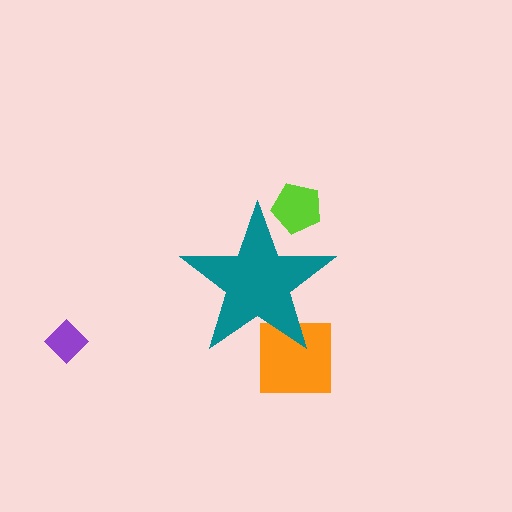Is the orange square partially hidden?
Yes, the orange square is partially hidden behind the teal star.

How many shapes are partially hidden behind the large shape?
2 shapes are partially hidden.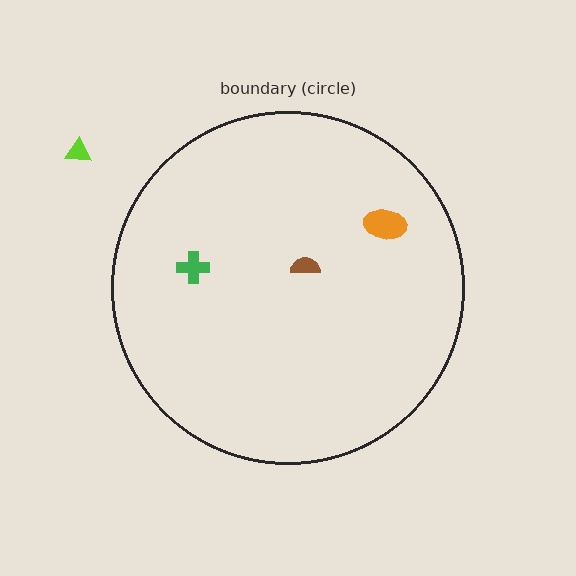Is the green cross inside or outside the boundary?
Inside.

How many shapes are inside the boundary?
3 inside, 1 outside.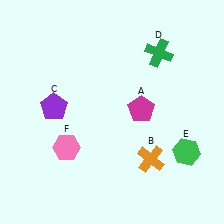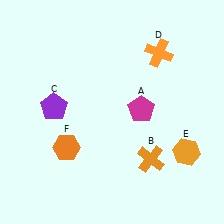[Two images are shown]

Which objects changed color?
D changed from green to orange. E changed from green to orange. F changed from pink to orange.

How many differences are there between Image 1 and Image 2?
There are 3 differences between the two images.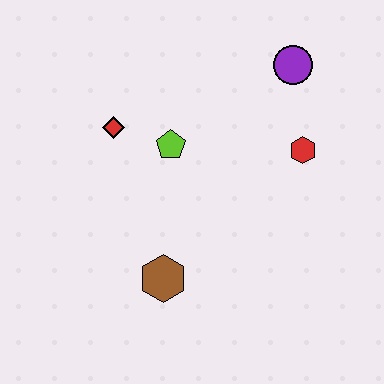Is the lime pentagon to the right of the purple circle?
No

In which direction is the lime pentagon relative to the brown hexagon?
The lime pentagon is above the brown hexagon.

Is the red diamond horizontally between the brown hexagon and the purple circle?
No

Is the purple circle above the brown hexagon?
Yes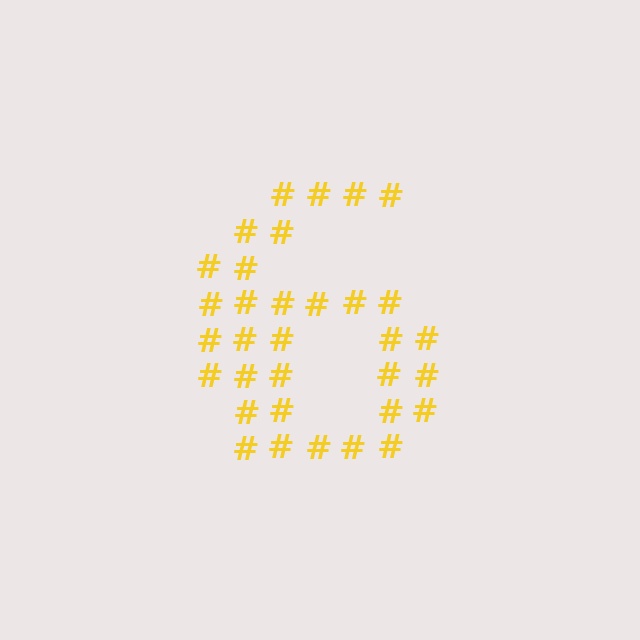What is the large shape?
The large shape is the digit 6.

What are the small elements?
The small elements are hash symbols.